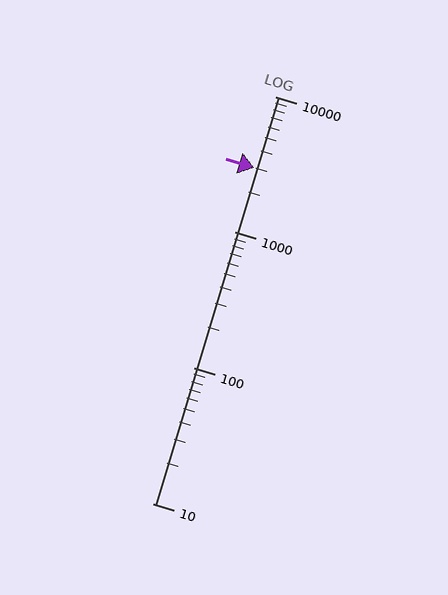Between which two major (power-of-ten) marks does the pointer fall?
The pointer is between 1000 and 10000.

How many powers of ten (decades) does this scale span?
The scale spans 3 decades, from 10 to 10000.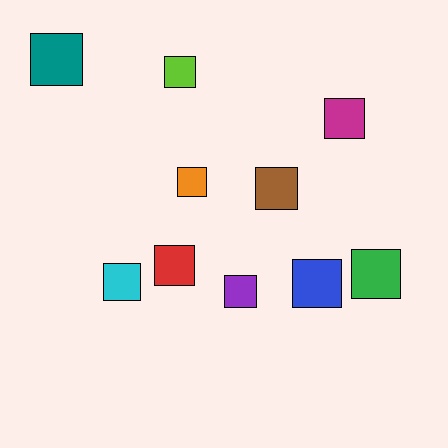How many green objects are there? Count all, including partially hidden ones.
There is 1 green object.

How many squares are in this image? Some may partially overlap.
There are 10 squares.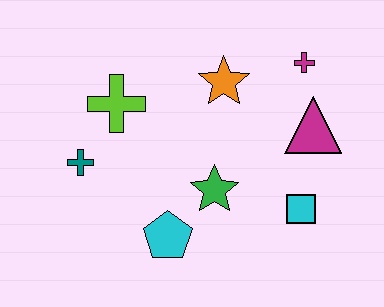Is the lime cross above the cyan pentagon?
Yes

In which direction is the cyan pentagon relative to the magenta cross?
The cyan pentagon is below the magenta cross.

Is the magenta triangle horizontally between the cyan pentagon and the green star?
No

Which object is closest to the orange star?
The magenta cross is closest to the orange star.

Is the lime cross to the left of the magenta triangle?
Yes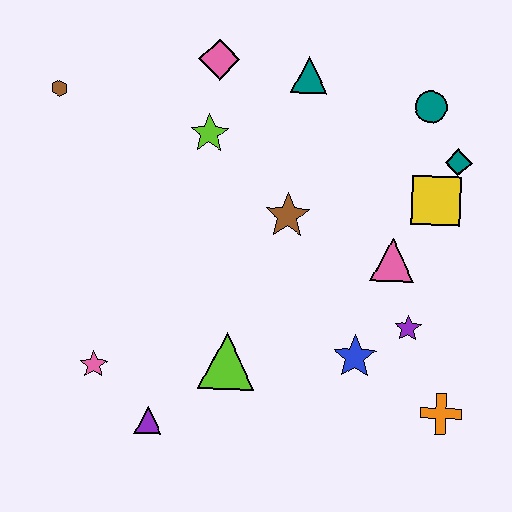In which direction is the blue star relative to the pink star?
The blue star is to the right of the pink star.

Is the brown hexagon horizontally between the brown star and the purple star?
No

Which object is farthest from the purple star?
The brown hexagon is farthest from the purple star.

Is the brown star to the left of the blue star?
Yes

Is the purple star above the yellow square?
No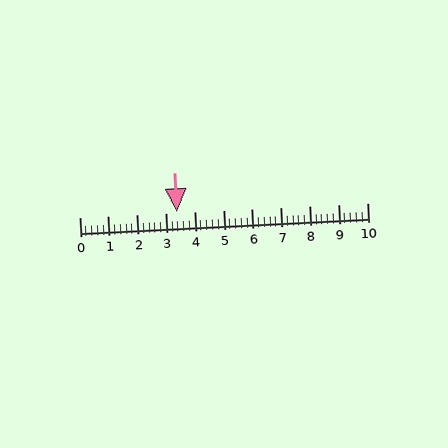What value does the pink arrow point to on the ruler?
The pink arrow points to approximately 3.4.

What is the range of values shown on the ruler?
The ruler shows values from 0 to 10.